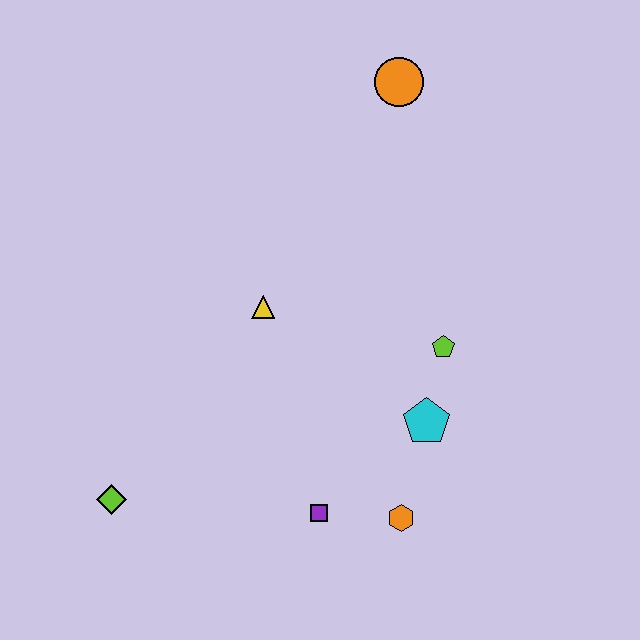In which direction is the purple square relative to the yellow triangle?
The purple square is below the yellow triangle.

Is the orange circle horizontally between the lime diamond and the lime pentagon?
Yes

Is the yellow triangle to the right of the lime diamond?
Yes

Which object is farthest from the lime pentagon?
The lime diamond is farthest from the lime pentagon.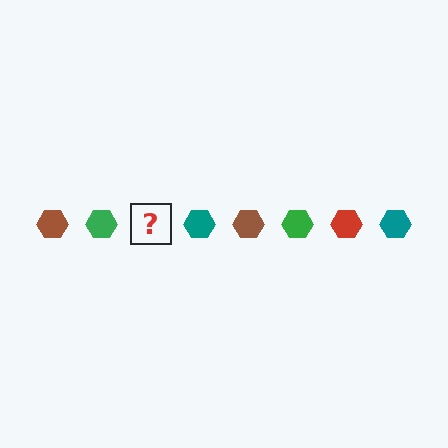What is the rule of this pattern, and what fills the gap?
The rule is that the pattern cycles through brown, green, red, teal hexagons. The gap should be filled with a red hexagon.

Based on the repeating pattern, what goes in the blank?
The blank should be a red hexagon.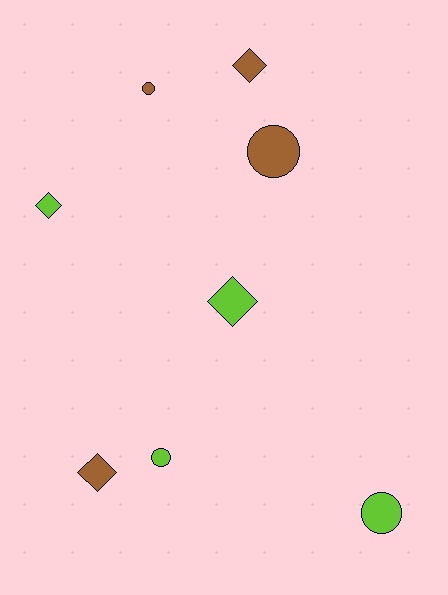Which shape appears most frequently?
Diamond, with 4 objects.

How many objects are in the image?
There are 8 objects.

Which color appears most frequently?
Brown, with 4 objects.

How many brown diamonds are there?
There are 2 brown diamonds.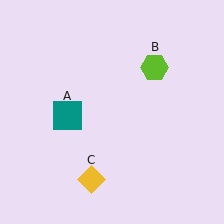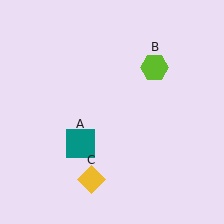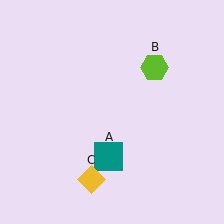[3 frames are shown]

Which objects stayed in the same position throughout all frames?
Lime hexagon (object B) and yellow diamond (object C) remained stationary.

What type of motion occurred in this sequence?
The teal square (object A) rotated counterclockwise around the center of the scene.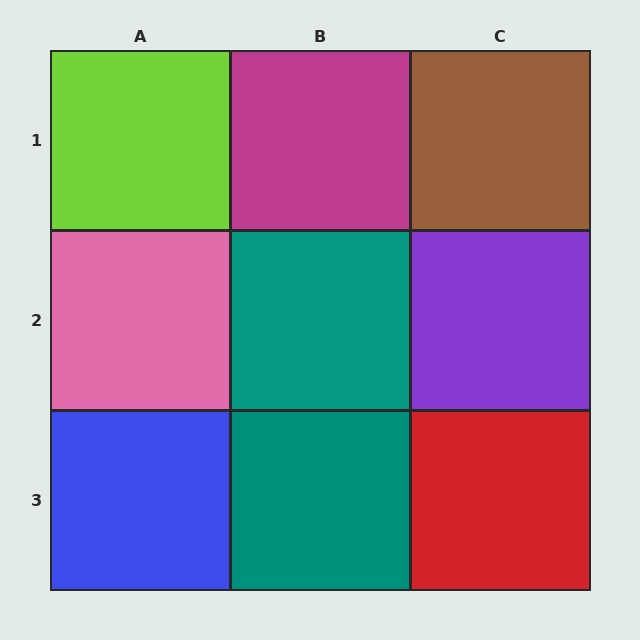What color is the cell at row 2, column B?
Teal.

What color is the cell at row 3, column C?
Red.